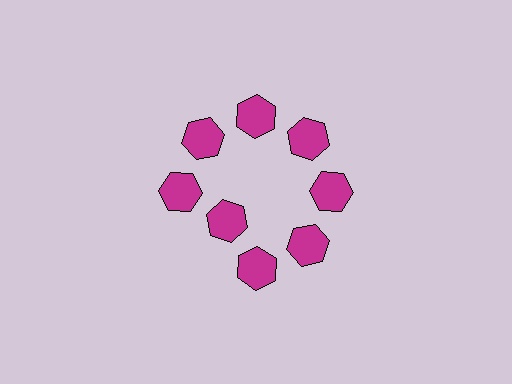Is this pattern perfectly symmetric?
No. The 8 magenta hexagons are arranged in a ring, but one element near the 8 o'clock position is pulled inward toward the center, breaking the 8-fold rotational symmetry.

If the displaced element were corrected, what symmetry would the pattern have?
It would have 8-fold rotational symmetry — the pattern would map onto itself every 45 degrees.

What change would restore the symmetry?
The symmetry would be restored by moving it outward, back onto the ring so that all 8 hexagons sit at equal angles and equal distance from the center.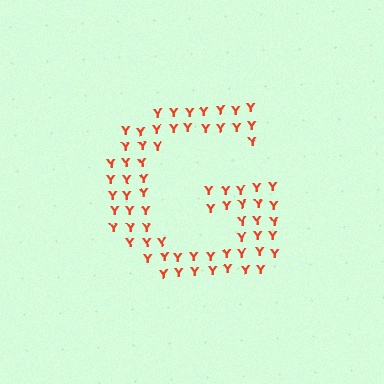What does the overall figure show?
The overall figure shows the letter G.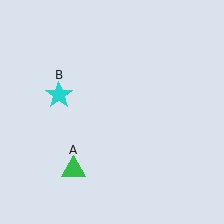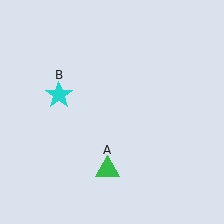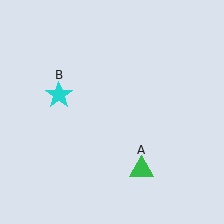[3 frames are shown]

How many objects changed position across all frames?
1 object changed position: green triangle (object A).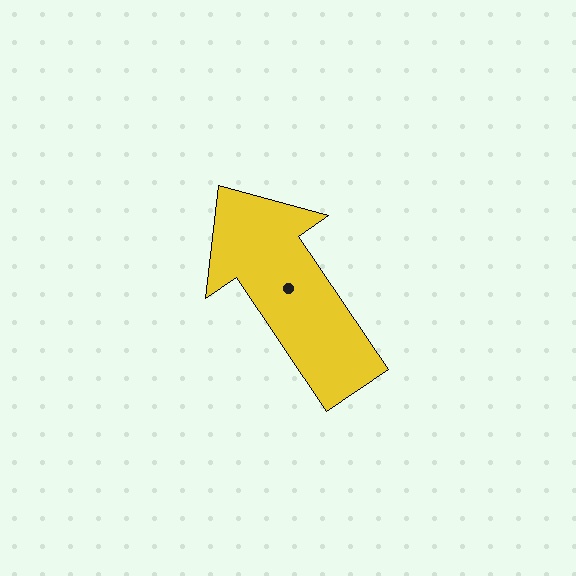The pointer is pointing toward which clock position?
Roughly 11 o'clock.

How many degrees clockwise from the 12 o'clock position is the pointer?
Approximately 326 degrees.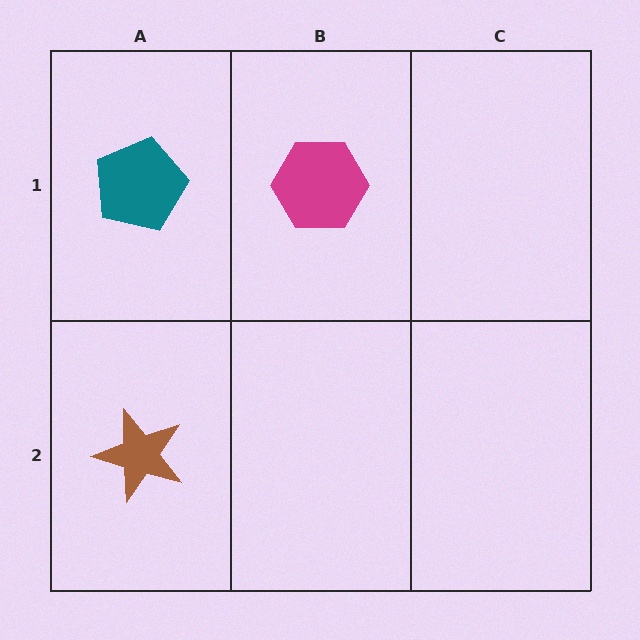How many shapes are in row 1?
2 shapes.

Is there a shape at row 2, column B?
No, that cell is empty.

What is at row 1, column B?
A magenta hexagon.